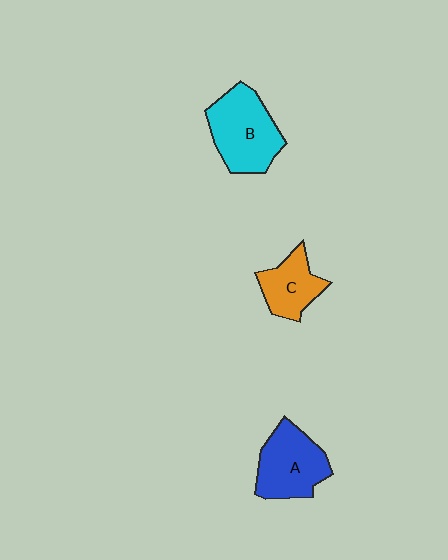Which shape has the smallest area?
Shape C (orange).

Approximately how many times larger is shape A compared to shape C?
Approximately 1.4 times.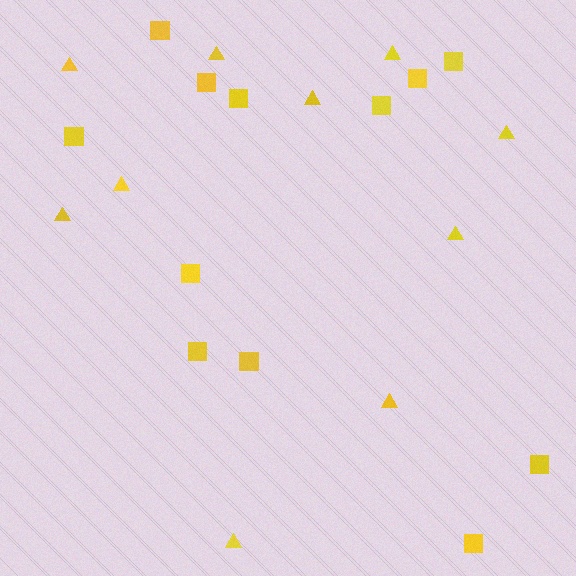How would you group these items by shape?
There are 2 groups: one group of squares (12) and one group of triangles (10).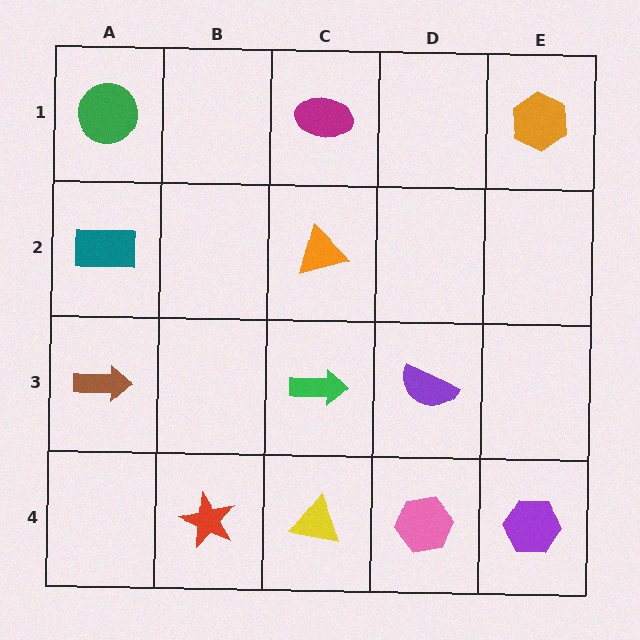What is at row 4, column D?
A pink hexagon.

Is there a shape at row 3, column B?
No, that cell is empty.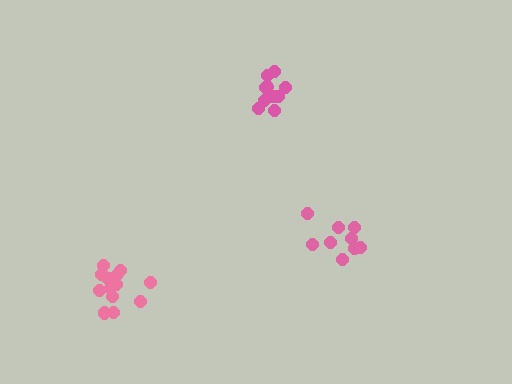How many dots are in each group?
Group 1: 13 dots, Group 2: 9 dots, Group 3: 10 dots (32 total).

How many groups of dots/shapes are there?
There are 3 groups.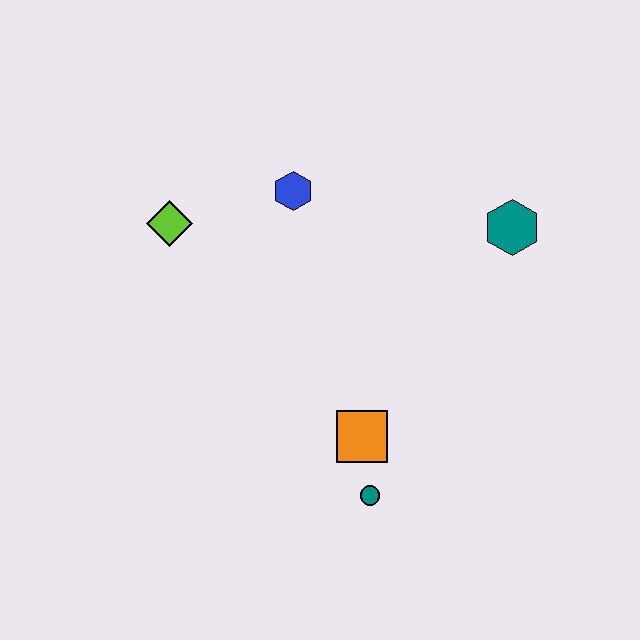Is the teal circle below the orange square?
Yes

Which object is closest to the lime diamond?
The blue hexagon is closest to the lime diamond.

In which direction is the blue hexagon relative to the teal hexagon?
The blue hexagon is to the left of the teal hexagon.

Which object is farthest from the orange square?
The lime diamond is farthest from the orange square.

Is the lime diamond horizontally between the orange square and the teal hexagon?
No